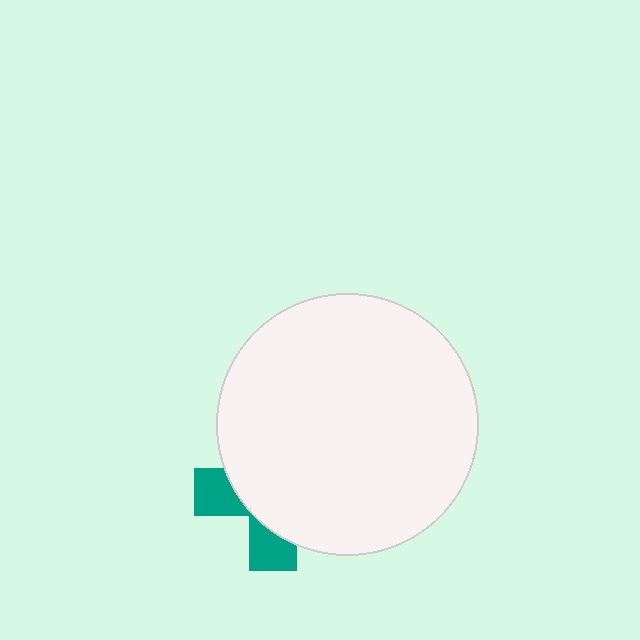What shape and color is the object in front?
The object in front is a white circle.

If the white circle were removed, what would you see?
You would see the complete teal cross.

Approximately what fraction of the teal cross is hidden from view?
Roughly 70% of the teal cross is hidden behind the white circle.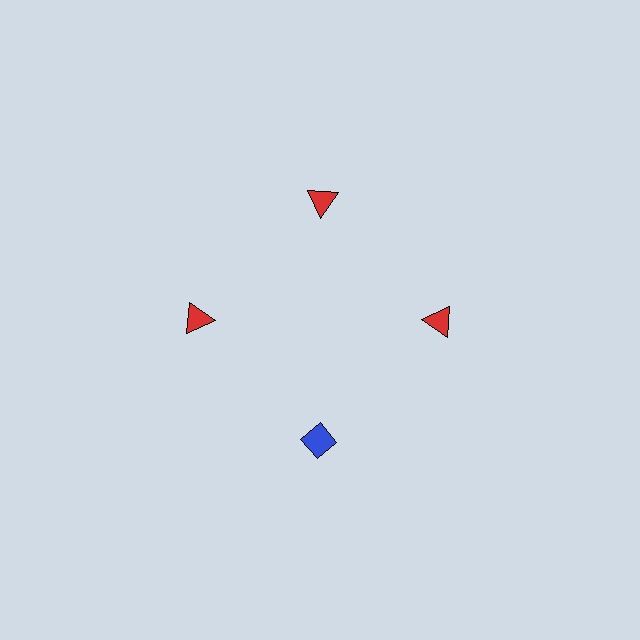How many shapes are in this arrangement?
There are 4 shapes arranged in a ring pattern.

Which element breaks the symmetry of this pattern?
The blue diamond at roughly the 6 o'clock position breaks the symmetry. All other shapes are red triangles.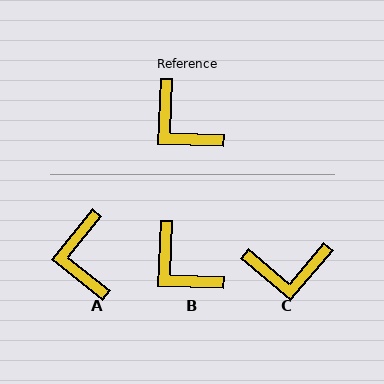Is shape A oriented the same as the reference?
No, it is off by about 36 degrees.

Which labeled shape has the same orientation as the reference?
B.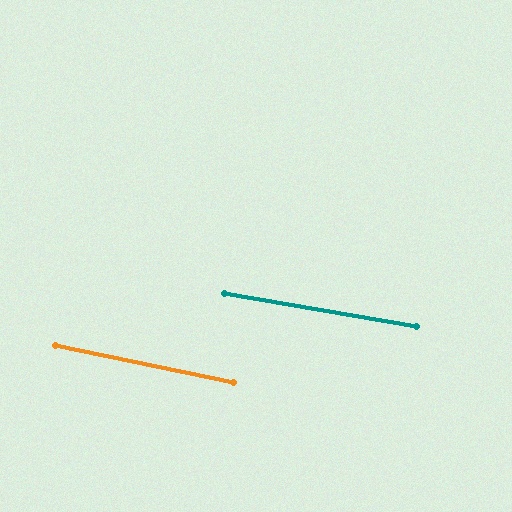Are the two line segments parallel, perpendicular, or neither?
Parallel — their directions differ by only 1.7°.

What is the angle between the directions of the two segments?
Approximately 2 degrees.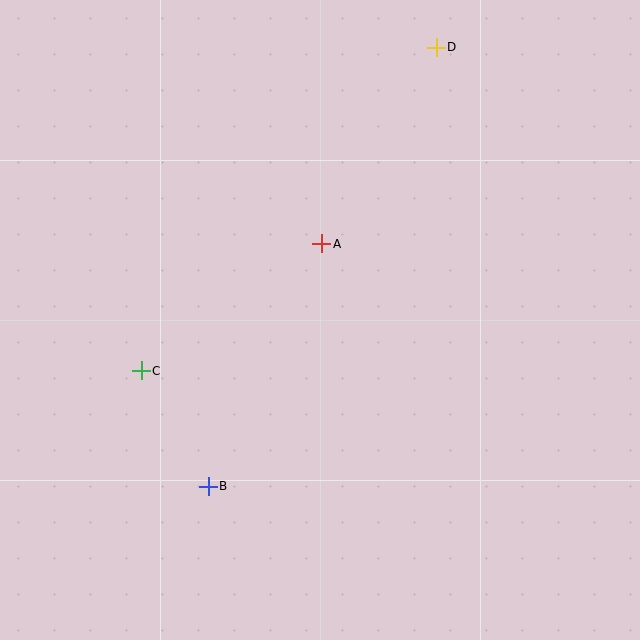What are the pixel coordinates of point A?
Point A is at (322, 244).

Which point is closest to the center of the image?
Point A at (322, 244) is closest to the center.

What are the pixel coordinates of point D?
Point D is at (436, 47).